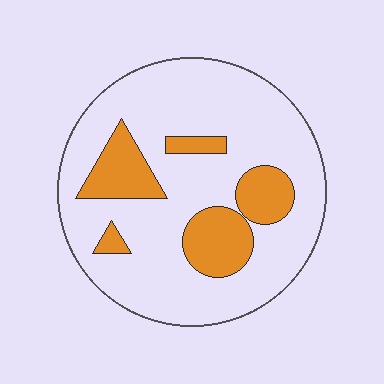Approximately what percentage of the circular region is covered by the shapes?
Approximately 20%.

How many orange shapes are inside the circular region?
5.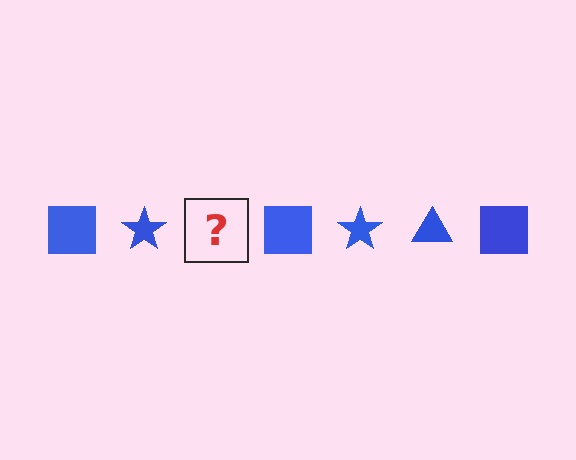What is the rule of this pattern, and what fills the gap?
The rule is that the pattern cycles through square, star, triangle shapes in blue. The gap should be filled with a blue triangle.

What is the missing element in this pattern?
The missing element is a blue triangle.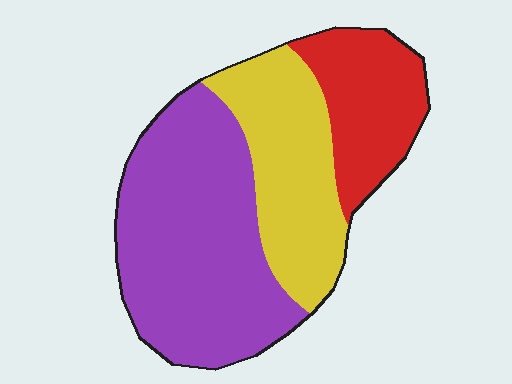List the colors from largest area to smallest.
From largest to smallest: purple, yellow, red.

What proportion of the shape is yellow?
Yellow covers 29% of the shape.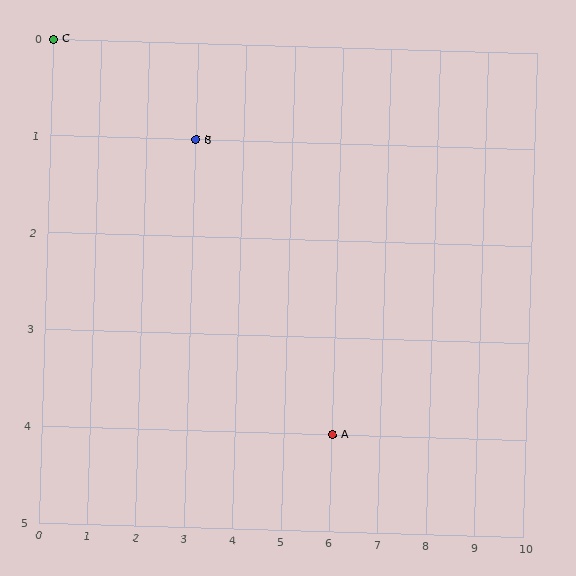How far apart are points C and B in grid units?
Points C and B are 3 columns and 1 row apart (about 3.2 grid units diagonally).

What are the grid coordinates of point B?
Point B is at grid coordinates (3, 1).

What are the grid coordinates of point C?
Point C is at grid coordinates (0, 0).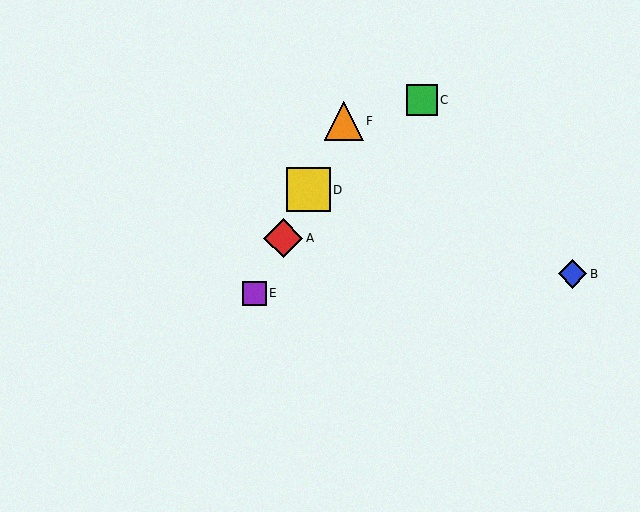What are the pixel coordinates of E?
Object E is at (254, 293).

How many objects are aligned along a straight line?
4 objects (A, D, E, F) are aligned along a straight line.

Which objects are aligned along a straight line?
Objects A, D, E, F are aligned along a straight line.